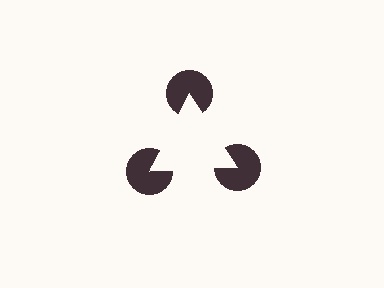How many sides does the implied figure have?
3 sides.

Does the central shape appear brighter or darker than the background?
It typically appears slightly brighter than the background, even though no actual brightness change is drawn.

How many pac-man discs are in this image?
There are 3 — one at each vertex of the illusory triangle.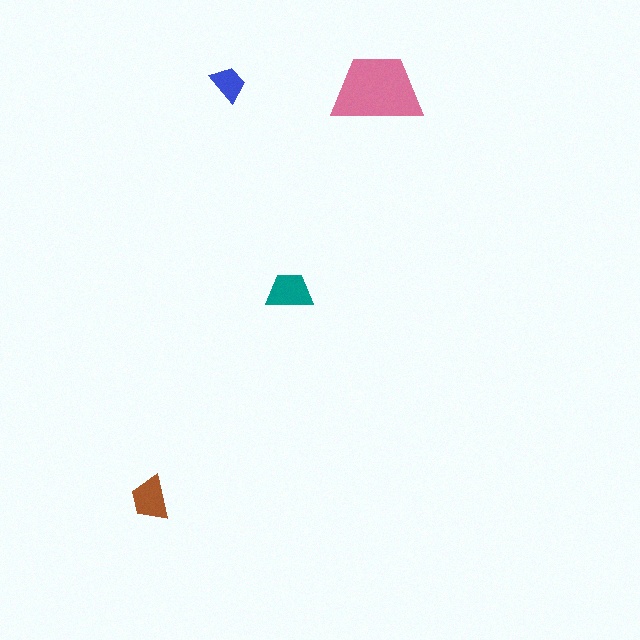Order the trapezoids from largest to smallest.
the pink one, the teal one, the brown one, the blue one.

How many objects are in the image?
There are 4 objects in the image.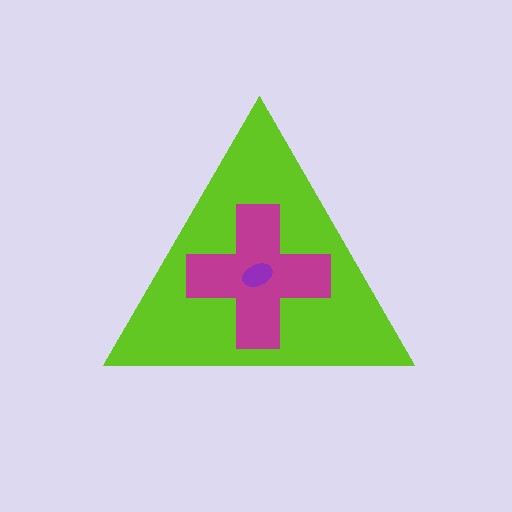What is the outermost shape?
The lime triangle.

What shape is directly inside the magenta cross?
The purple ellipse.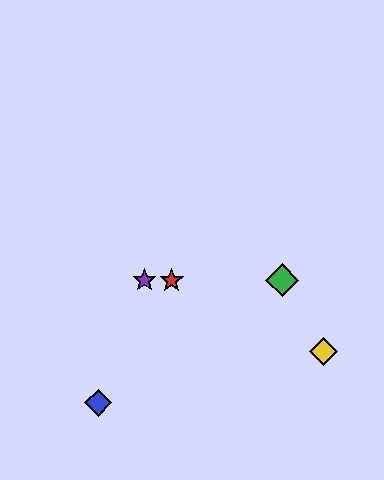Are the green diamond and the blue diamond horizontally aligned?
No, the green diamond is at y≈280 and the blue diamond is at y≈403.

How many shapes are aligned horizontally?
3 shapes (the red star, the green diamond, the purple star) are aligned horizontally.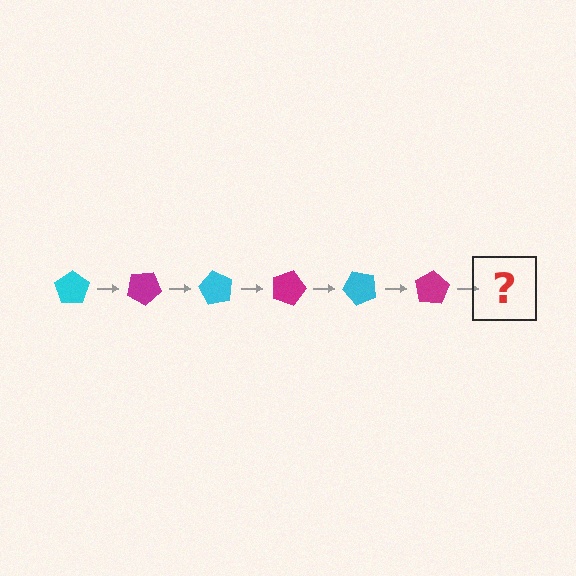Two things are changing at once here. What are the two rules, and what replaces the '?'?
The two rules are that it rotates 30 degrees each step and the color cycles through cyan and magenta. The '?' should be a cyan pentagon, rotated 180 degrees from the start.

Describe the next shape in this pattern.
It should be a cyan pentagon, rotated 180 degrees from the start.